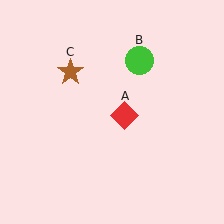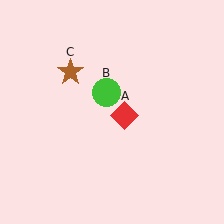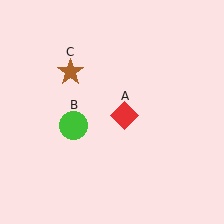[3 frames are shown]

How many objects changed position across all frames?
1 object changed position: green circle (object B).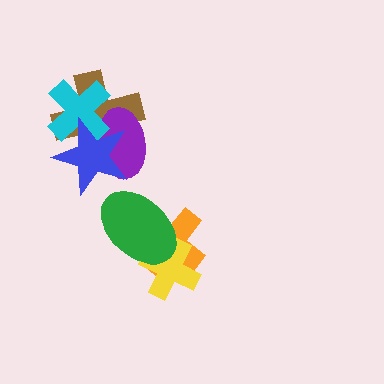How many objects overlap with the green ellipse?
2 objects overlap with the green ellipse.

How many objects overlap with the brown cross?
3 objects overlap with the brown cross.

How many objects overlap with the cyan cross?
3 objects overlap with the cyan cross.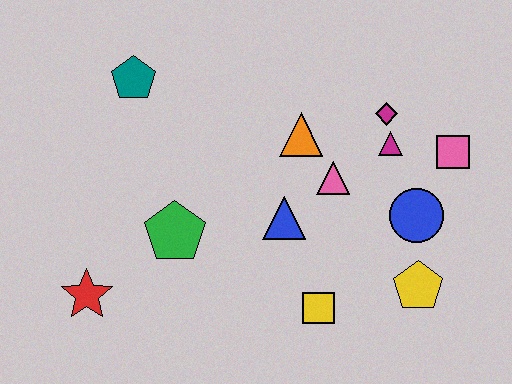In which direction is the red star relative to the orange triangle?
The red star is to the left of the orange triangle.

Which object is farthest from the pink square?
The red star is farthest from the pink square.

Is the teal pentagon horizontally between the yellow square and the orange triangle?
No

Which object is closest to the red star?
The green pentagon is closest to the red star.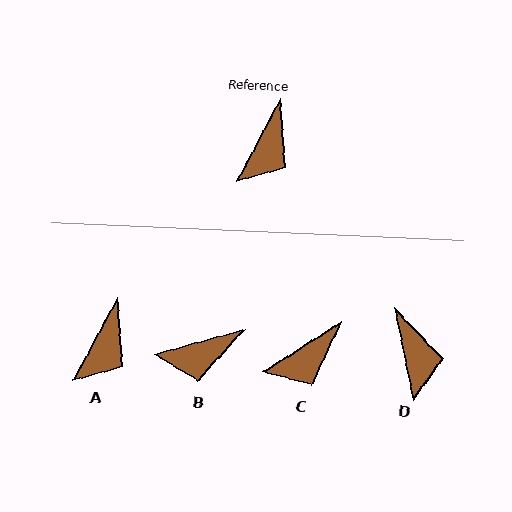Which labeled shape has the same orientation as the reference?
A.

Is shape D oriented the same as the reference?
No, it is off by about 40 degrees.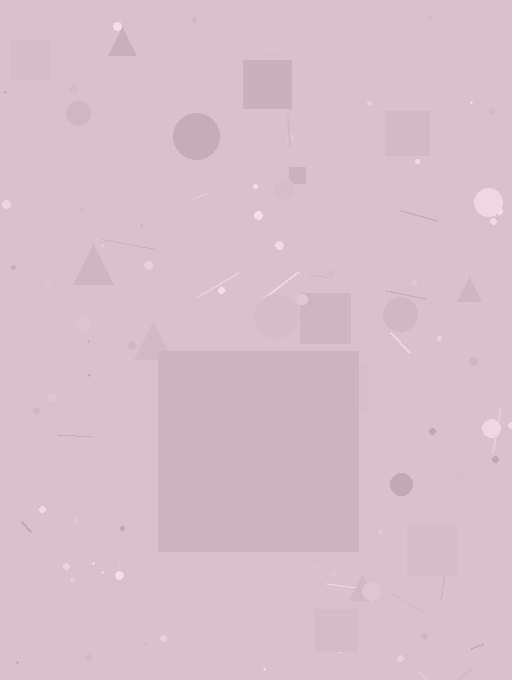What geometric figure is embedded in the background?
A square is embedded in the background.